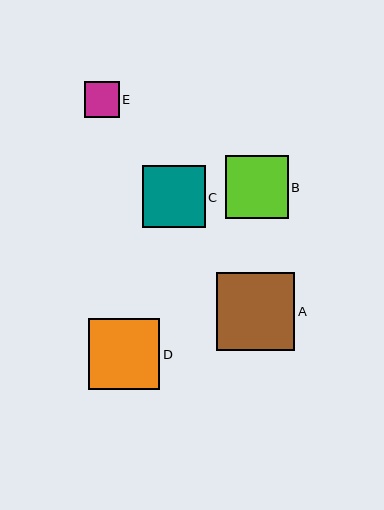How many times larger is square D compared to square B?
Square D is approximately 1.1 times the size of square B.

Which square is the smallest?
Square E is the smallest with a size of approximately 35 pixels.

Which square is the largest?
Square A is the largest with a size of approximately 78 pixels.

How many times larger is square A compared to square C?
Square A is approximately 1.3 times the size of square C.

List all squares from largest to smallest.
From largest to smallest: A, D, B, C, E.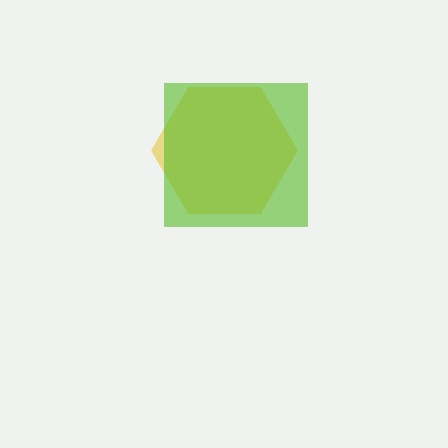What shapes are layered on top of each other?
The layered shapes are: a yellow hexagon, a lime square.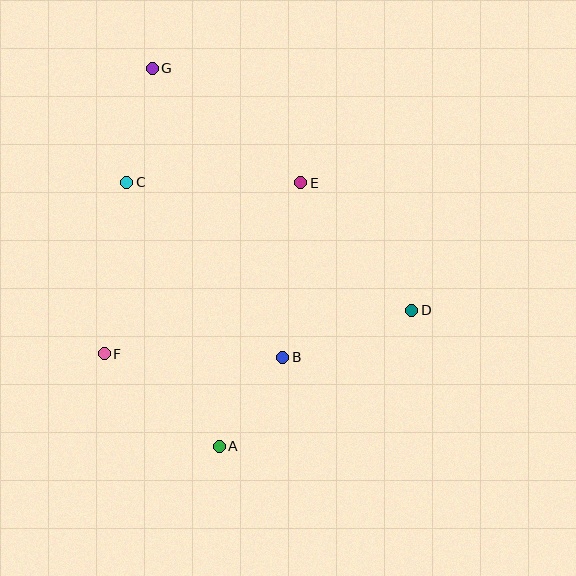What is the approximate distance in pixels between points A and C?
The distance between A and C is approximately 280 pixels.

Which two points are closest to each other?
Points A and B are closest to each other.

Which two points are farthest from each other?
Points A and G are farthest from each other.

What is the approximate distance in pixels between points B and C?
The distance between B and C is approximately 234 pixels.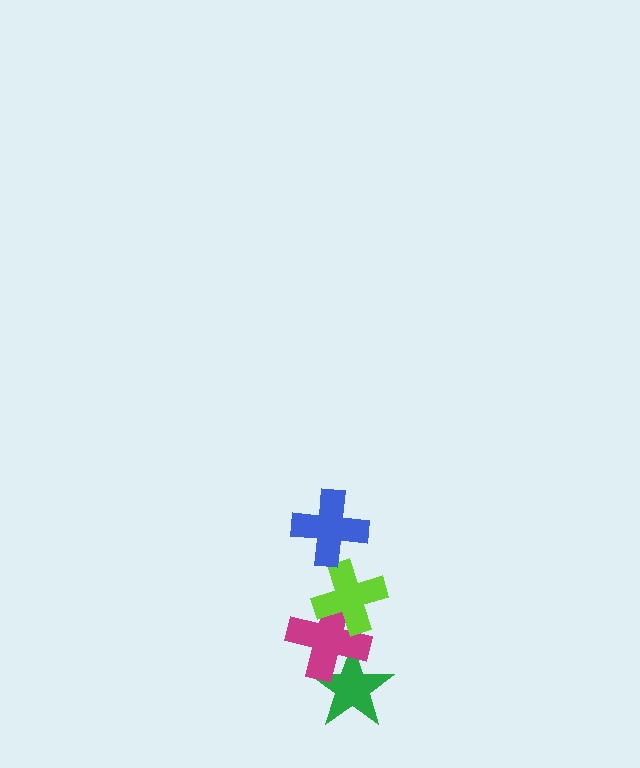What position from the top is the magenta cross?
The magenta cross is 3rd from the top.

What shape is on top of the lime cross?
The blue cross is on top of the lime cross.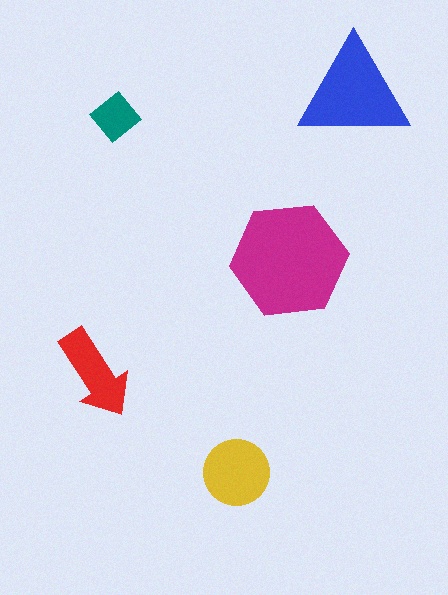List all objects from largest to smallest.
The magenta hexagon, the blue triangle, the yellow circle, the red arrow, the teal diamond.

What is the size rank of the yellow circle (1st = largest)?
3rd.